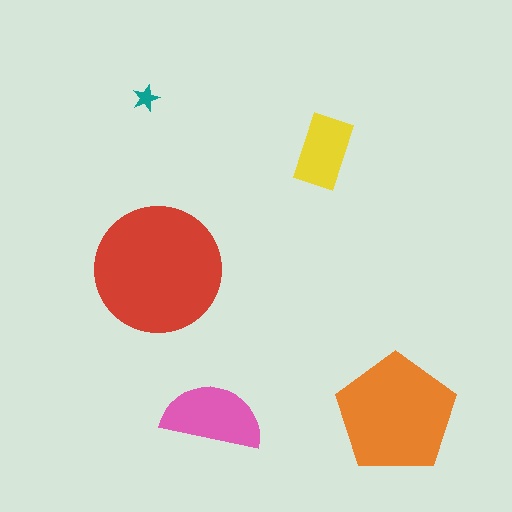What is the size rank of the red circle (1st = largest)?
1st.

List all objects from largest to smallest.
The red circle, the orange pentagon, the pink semicircle, the yellow rectangle, the teal star.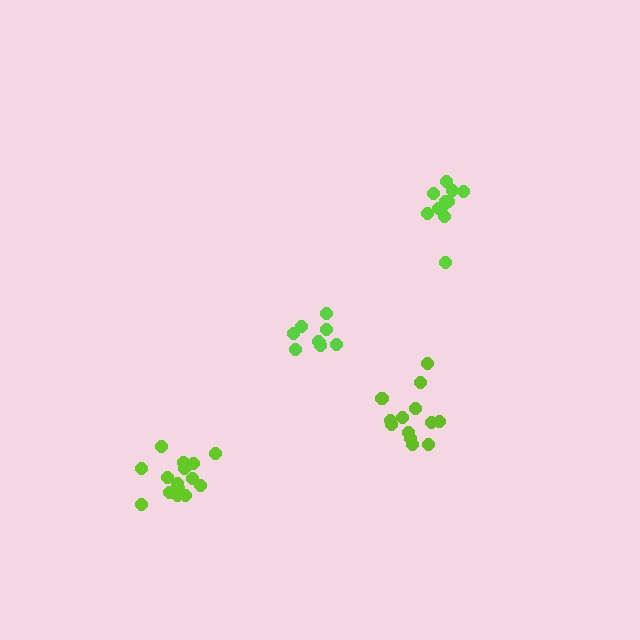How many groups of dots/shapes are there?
There are 4 groups.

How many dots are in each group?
Group 1: 10 dots, Group 2: 11 dots, Group 3: 16 dots, Group 4: 13 dots (50 total).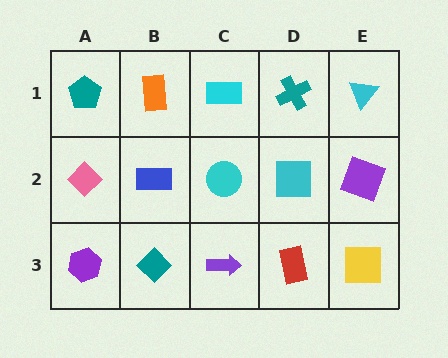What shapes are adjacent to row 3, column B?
A blue rectangle (row 2, column B), a purple hexagon (row 3, column A), a purple arrow (row 3, column C).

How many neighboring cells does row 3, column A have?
2.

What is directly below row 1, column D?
A cyan square.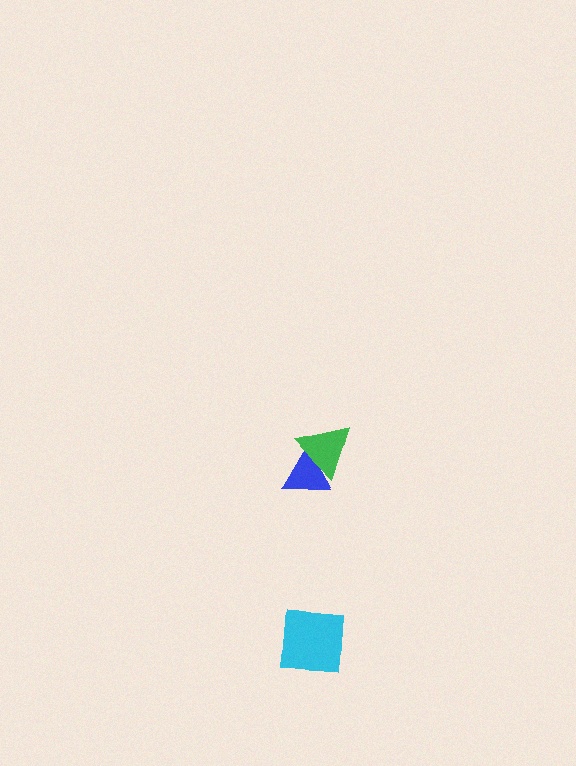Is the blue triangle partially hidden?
Yes, it is partially covered by another shape.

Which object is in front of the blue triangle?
The green triangle is in front of the blue triangle.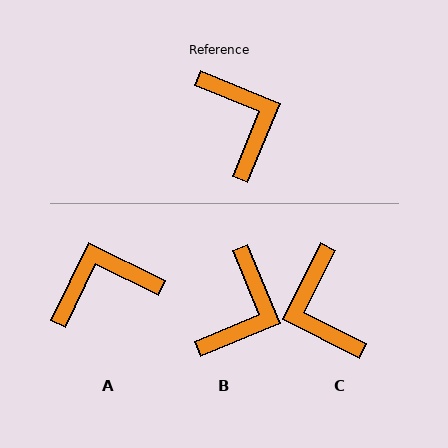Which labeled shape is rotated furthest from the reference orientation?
C, about 176 degrees away.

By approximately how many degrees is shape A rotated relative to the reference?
Approximately 86 degrees counter-clockwise.